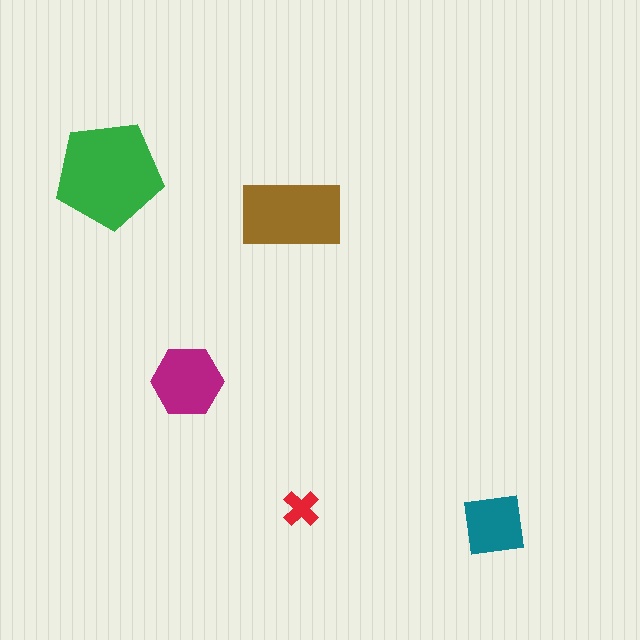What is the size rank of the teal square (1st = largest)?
4th.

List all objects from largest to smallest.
The green pentagon, the brown rectangle, the magenta hexagon, the teal square, the red cross.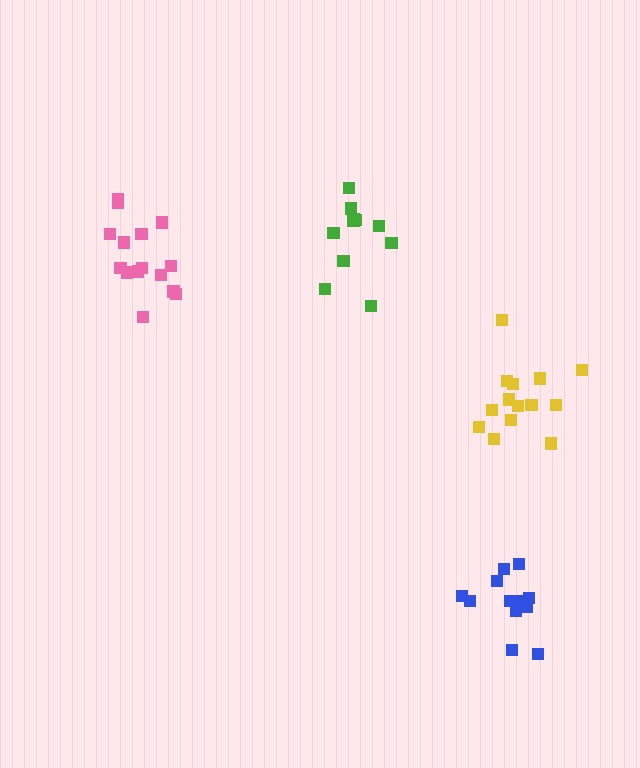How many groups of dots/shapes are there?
There are 4 groups.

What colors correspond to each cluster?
The clusters are colored: yellow, pink, blue, green.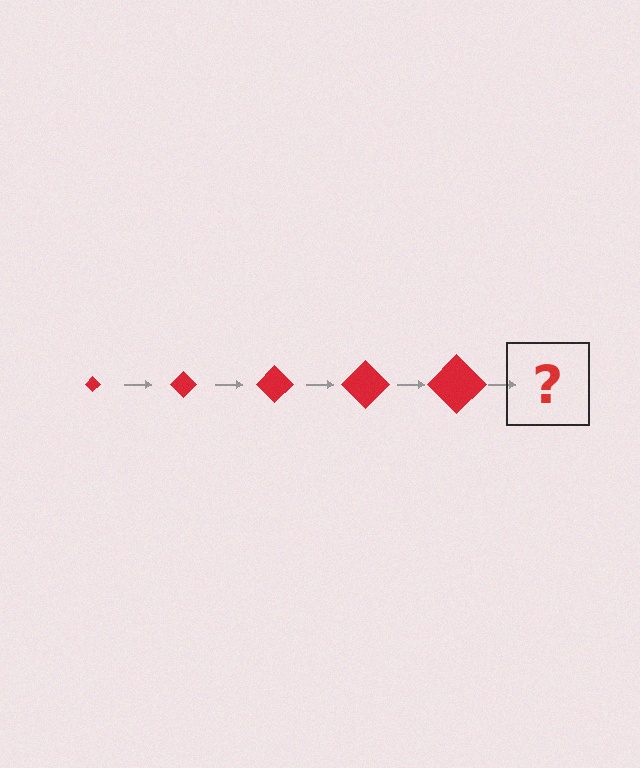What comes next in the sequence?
The next element should be a red diamond, larger than the previous one.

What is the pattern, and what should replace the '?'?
The pattern is that the diamond gets progressively larger each step. The '?' should be a red diamond, larger than the previous one.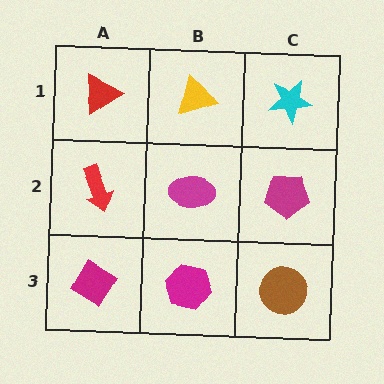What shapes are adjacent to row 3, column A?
A red arrow (row 2, column A), a magenta hexagon (row 3, column B).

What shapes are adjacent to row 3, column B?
A magenta ellipse (row 2, column B), a magenta diamond (row 3, column A), a brown circle (row 3, column C).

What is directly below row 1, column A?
A red arrow.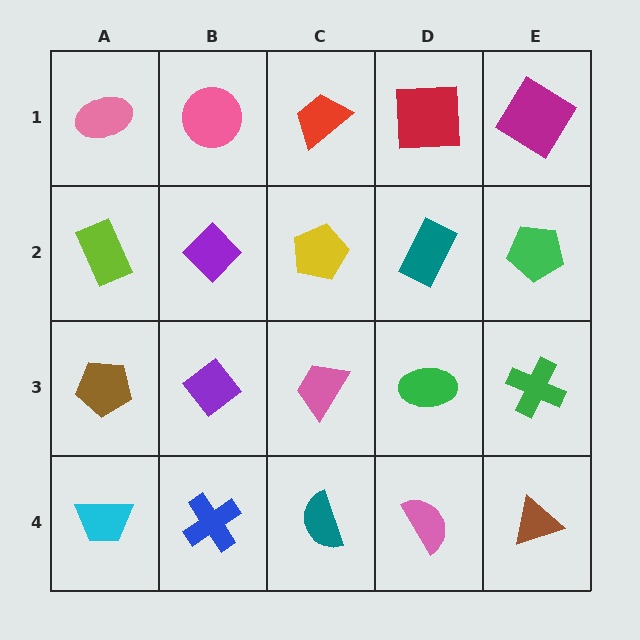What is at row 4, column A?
A cyan trapezoid.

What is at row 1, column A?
A pink ellipse.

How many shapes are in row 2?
5 shapes.